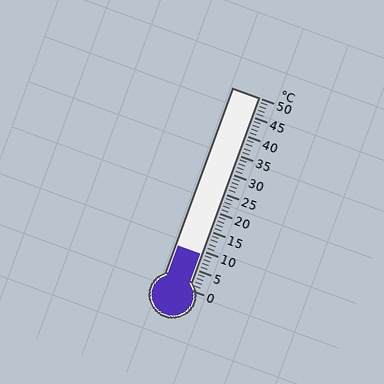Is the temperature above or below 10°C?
The temperature is below 10°C.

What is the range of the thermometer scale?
The thermometer scale ranges from 0°C to 50°C.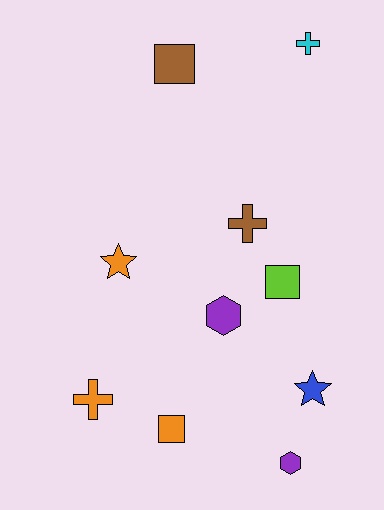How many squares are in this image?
There are 3 squares.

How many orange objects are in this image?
There are 3 orange objects.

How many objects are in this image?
There are 10 objects.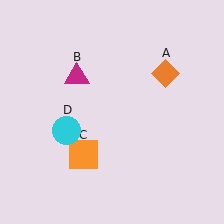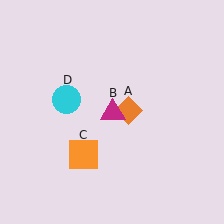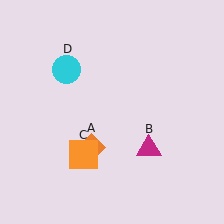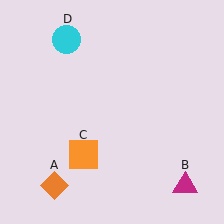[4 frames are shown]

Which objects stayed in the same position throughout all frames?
Orange square (object C) remained stationary.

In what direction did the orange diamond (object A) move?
The orange diamond (object A) moved down and to the left.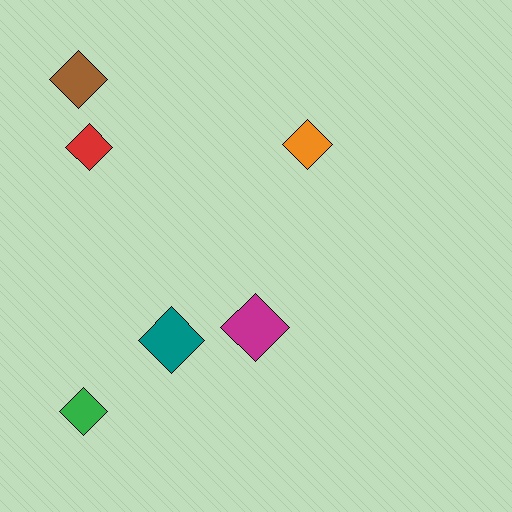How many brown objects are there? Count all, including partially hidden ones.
There is 1 brown object.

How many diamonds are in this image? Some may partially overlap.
There are 6 diamonds.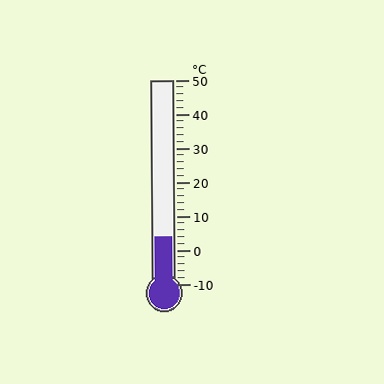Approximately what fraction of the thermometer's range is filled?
The thermometer is filled to approximately 25% of its range.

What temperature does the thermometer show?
The thermometer shows approximately 4°C.